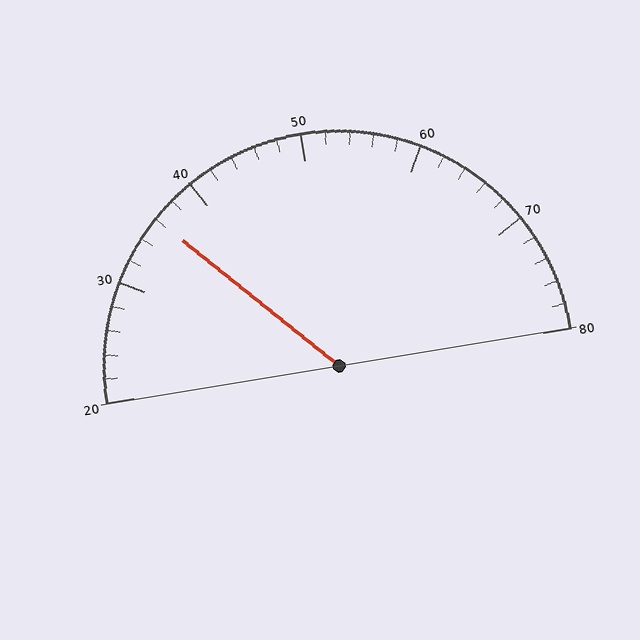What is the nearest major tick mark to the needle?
The nearest major tick mark is 40.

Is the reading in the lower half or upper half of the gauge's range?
The reading is in the lower half of the range (20 to 80).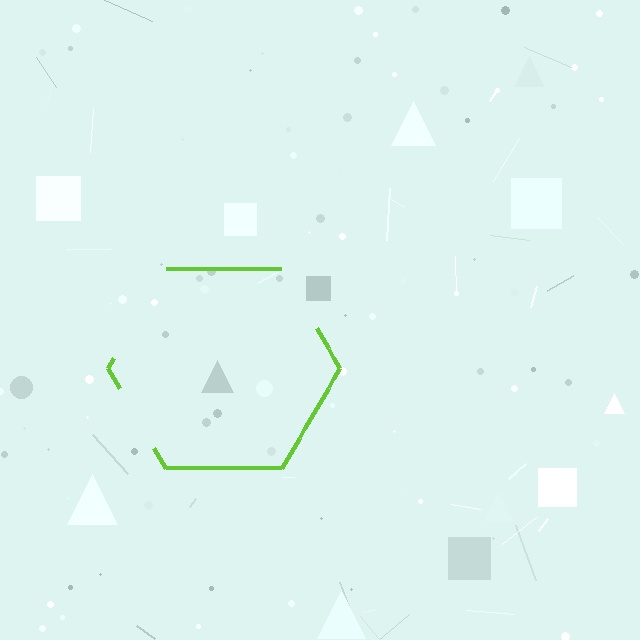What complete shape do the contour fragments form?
The contour fragments form a hexagon.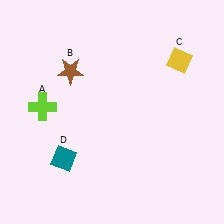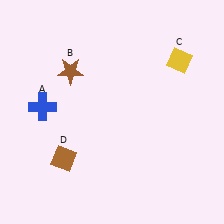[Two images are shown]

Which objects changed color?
A changed from lime to blue. D changed from teal to brown.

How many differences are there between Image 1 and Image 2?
There are 2 differences between the two images.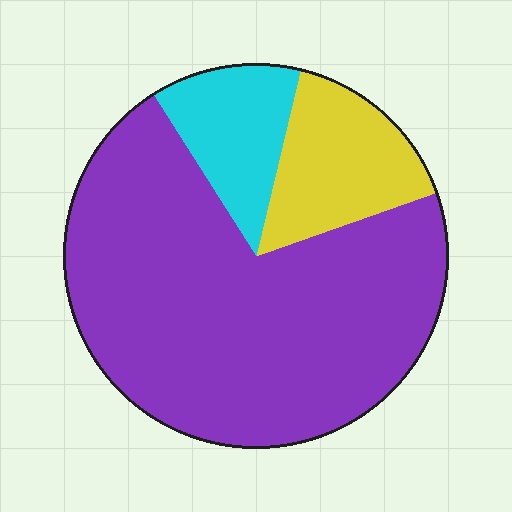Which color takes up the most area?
Purple, at roughly 70%.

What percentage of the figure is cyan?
Cyan covers around 15% of the figure.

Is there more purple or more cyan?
Purple.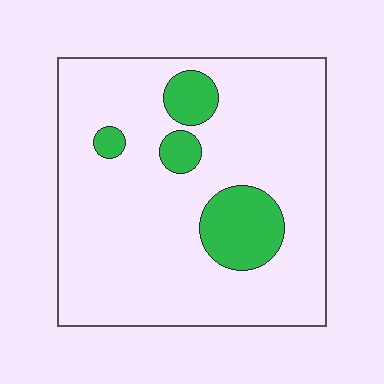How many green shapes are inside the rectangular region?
4.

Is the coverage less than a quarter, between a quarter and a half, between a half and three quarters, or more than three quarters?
Less than a quarter.